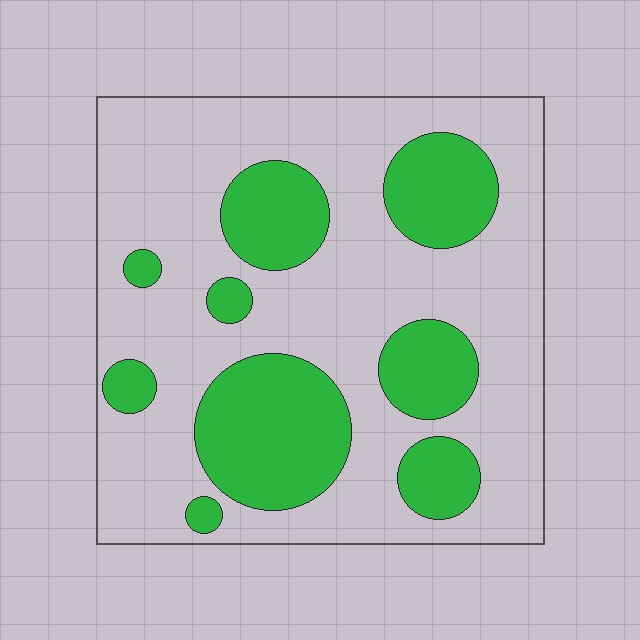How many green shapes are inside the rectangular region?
9.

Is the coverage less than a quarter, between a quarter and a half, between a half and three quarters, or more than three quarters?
Between a quarter and a half.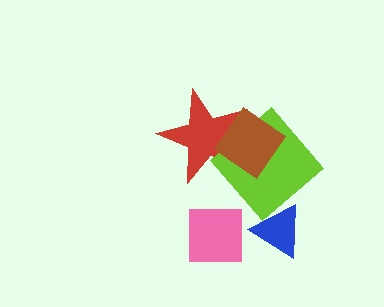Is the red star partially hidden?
Yes, it is partially covered by another shape.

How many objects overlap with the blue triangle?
0 objects overlap with the blue triangle.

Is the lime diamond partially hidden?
Yes, it is partially covered by another shape.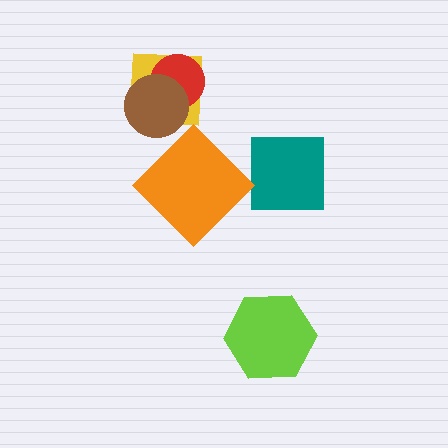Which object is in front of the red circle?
The brown circle is in front of the red circle.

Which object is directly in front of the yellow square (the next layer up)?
The red circle is directly in front of the yellow square.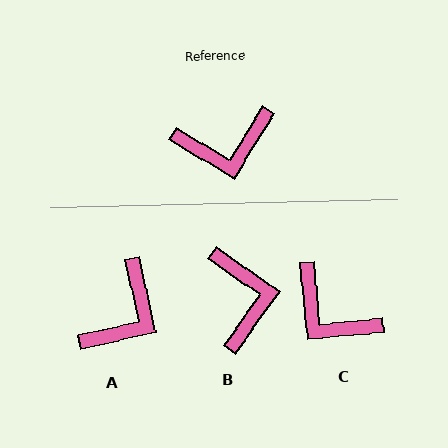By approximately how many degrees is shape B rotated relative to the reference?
Approximately 86 degrees counter-clockwise.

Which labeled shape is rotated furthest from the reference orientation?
B, about 86 degrees away.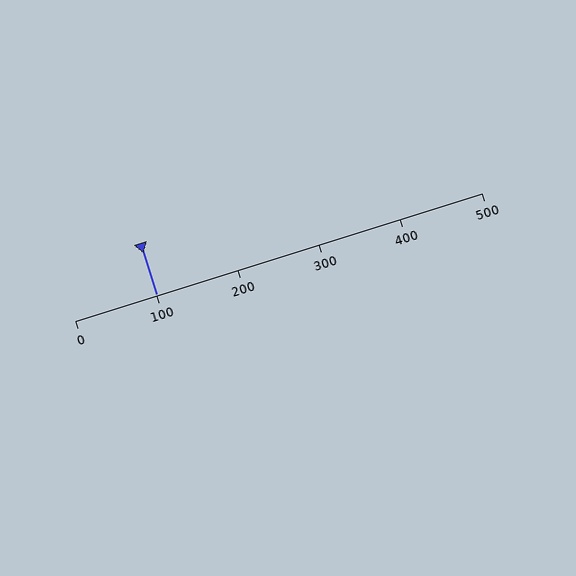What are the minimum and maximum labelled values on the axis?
The axis runs from 0 to 500.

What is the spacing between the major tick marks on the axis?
The major ticks are spaced 100 apart.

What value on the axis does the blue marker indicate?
The marker indicates approximately 100.